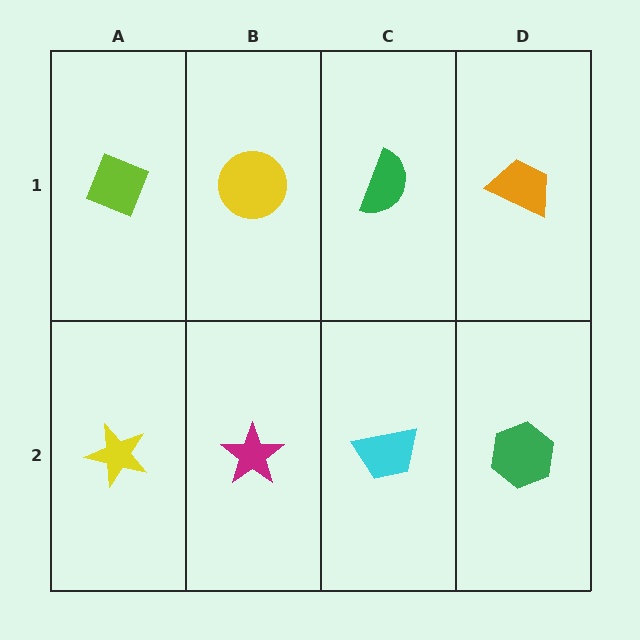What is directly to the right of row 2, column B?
A cyan trapezoid.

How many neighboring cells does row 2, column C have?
3.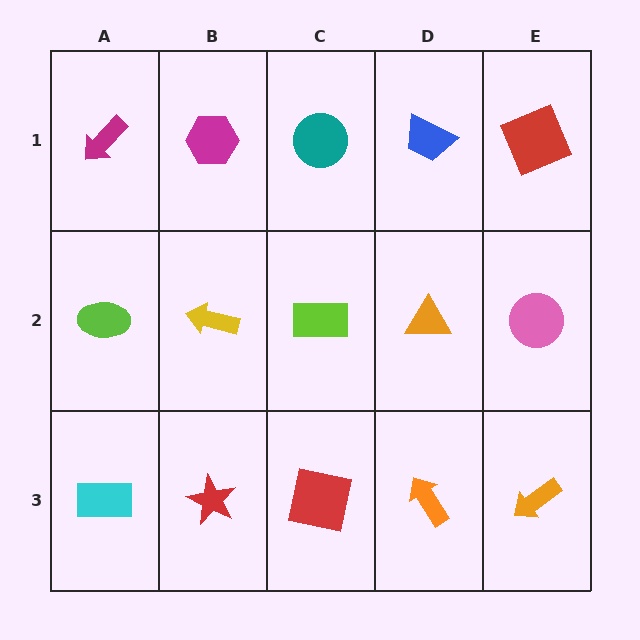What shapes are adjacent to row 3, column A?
A lime ellipse (row 2, column A), a red star (row 3, column B).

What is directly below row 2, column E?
An orange arrow.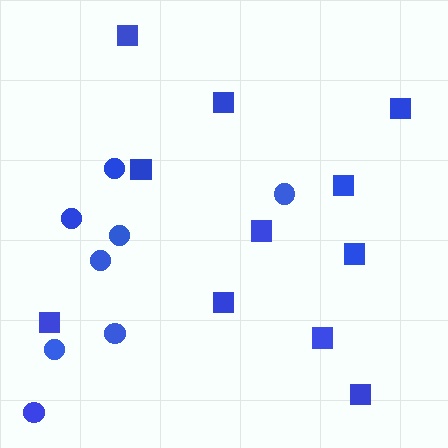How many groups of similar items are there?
There are 2 groups: one group of squares (11) and one group of circles (8).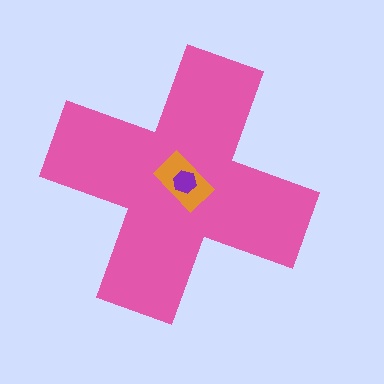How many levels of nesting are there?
3.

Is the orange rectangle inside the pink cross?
Yes.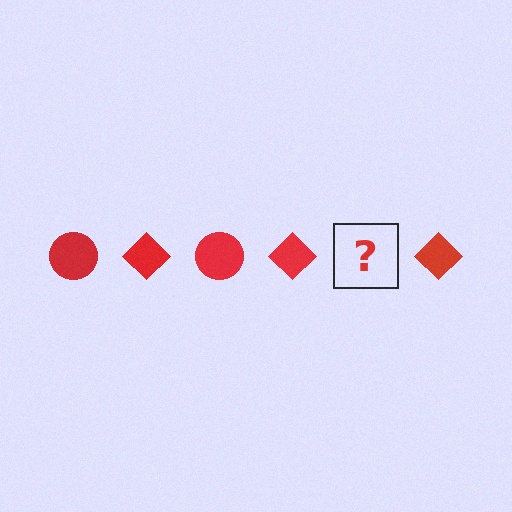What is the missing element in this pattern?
The missing element is a red circle.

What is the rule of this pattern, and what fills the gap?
The rule is that the pattern cycles through circle, diamond shapes in red. The gap should be filled with a red circle.